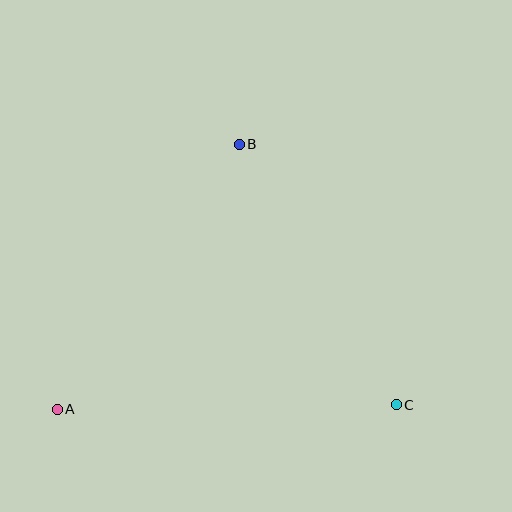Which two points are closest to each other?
Points B and C are closest to each other.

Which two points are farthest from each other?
Points A and C are farthest from each other.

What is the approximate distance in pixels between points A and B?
The distance between A and B is approximately 321 pixels.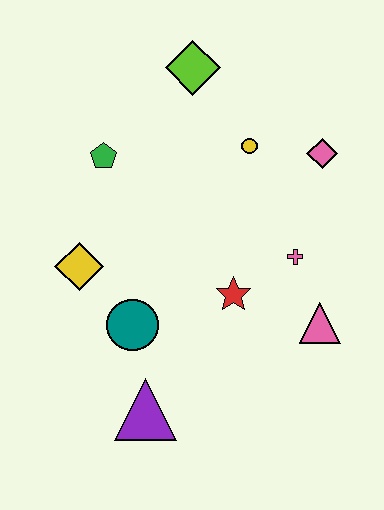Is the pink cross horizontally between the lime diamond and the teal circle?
No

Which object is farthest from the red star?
The lime diamond is farthest from the red star.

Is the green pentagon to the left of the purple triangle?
Yes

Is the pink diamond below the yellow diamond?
No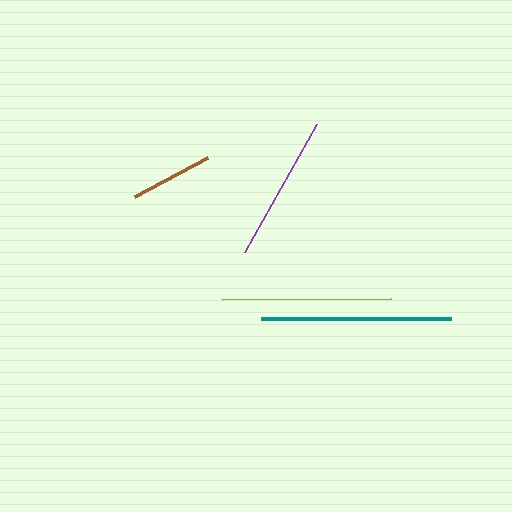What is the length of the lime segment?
The lime segment is approximately 169 pixels long.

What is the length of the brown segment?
The brown segment is approximately 83 pixels long.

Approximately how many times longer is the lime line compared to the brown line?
The lime line is approximately 2.0 times the length of the brown line.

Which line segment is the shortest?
The brown line is the shortest at approximately 83 pixels.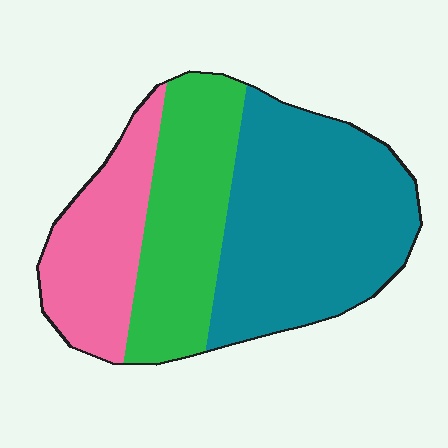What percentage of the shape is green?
Green covers around 30% of the shape.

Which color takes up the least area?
Pink, at roughly 25%.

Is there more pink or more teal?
Teal.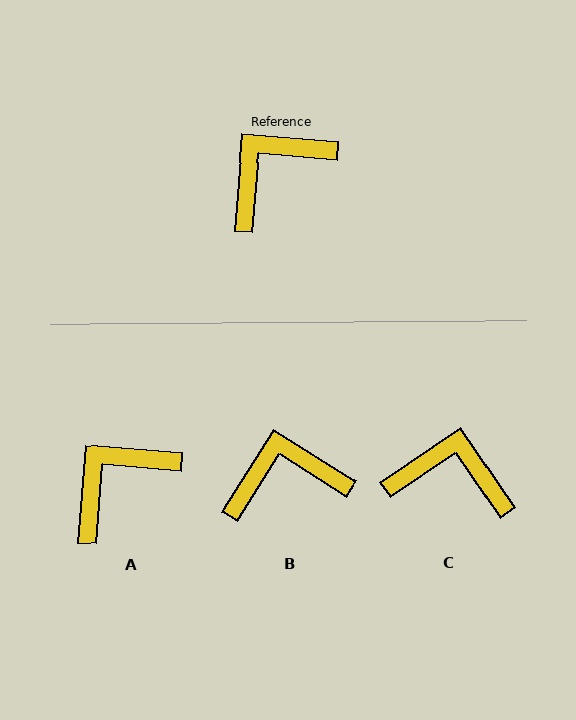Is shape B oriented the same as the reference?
No, it is off by about 28 degrees.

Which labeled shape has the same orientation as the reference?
A.